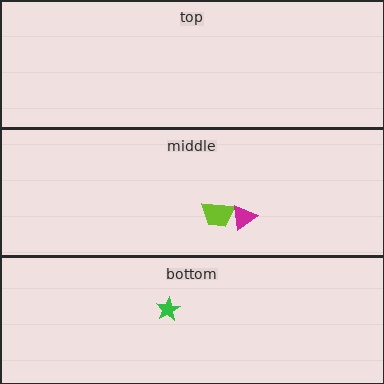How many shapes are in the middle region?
2.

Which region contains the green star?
The bottom region.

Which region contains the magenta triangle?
The middle region.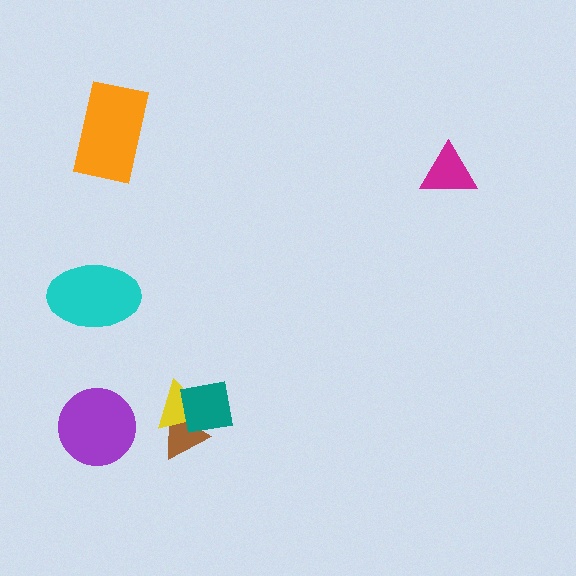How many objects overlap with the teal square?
2 objects overlap with the teal square.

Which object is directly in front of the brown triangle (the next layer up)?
The yellow triangle is directly in front of the brown triangle.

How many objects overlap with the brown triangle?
2 objects overlap with the brown triangle.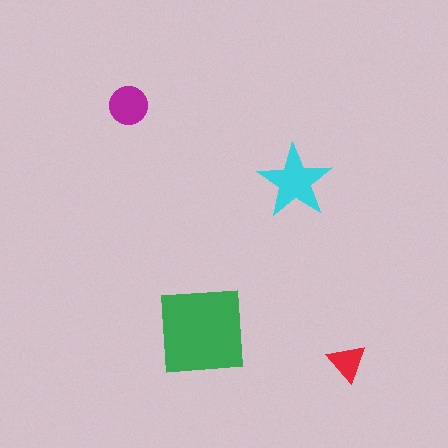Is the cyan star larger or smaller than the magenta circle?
Larger.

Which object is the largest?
The green square.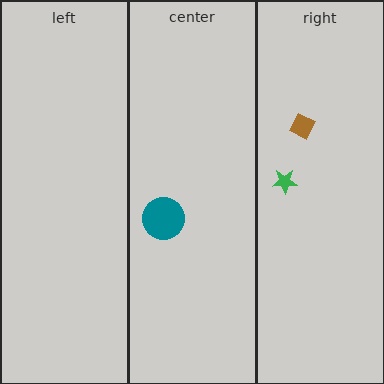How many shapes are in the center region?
1.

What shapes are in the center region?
The teal circle.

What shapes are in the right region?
The green star, the brown diamond.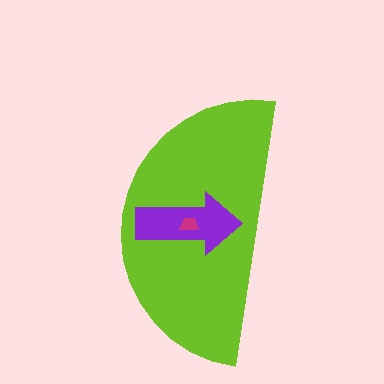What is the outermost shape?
The lime semicircle.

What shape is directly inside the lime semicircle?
The purple arrow.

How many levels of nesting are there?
3.